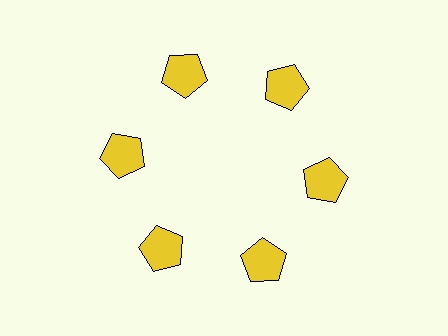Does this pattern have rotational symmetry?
Yes, this pattern has 6-fold rotational symmetry. It looks the same after rotating 60 degrees around the center.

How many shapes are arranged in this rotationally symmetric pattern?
There are 6 shapes, arranged in 6 groups of 1.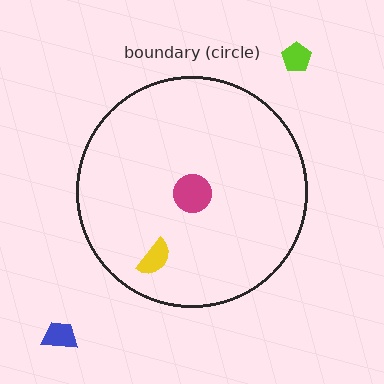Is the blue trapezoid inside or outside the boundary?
Outside.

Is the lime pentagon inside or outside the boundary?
Outside.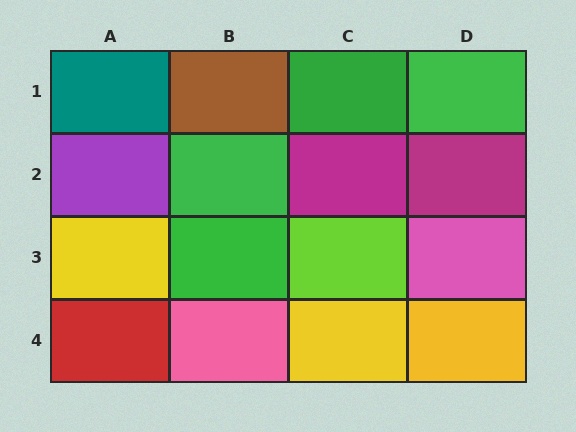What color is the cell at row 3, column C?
Lime.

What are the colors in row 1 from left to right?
Teal, brown, green, green.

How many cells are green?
4 cells are green.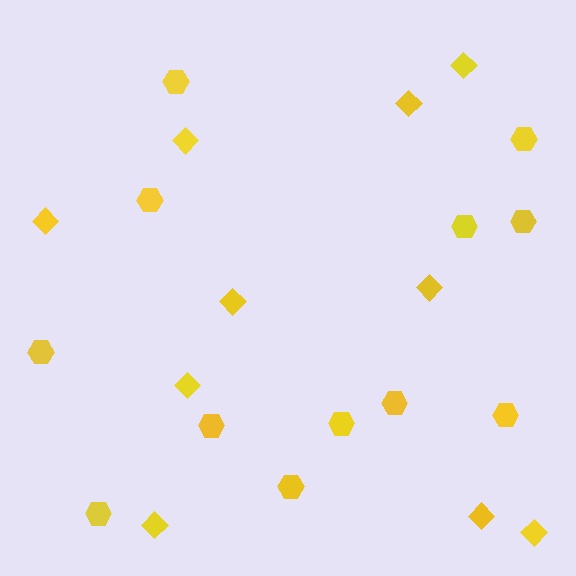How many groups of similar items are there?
There are 2 groups: one group of diamonds (10) and one group of hexagons (12).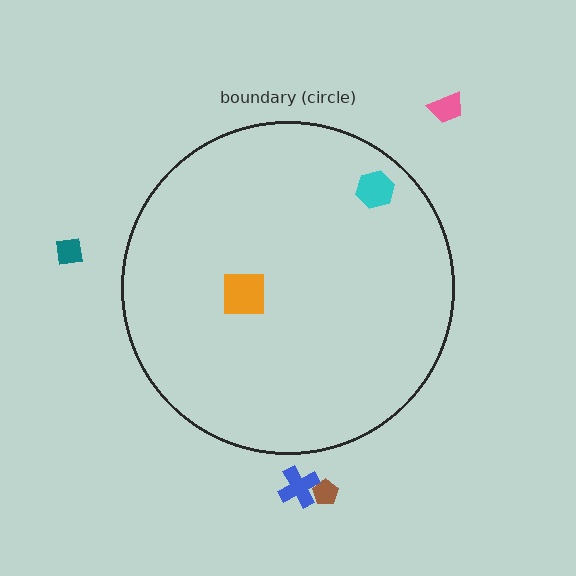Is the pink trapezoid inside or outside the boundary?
Outside.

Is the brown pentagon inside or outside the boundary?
Outside.